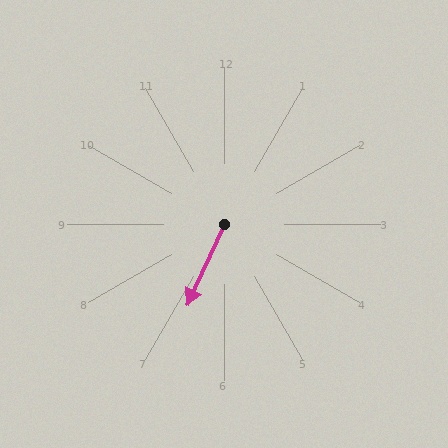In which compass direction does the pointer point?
Southwest.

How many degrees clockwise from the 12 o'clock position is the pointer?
Approximately 205 degrees.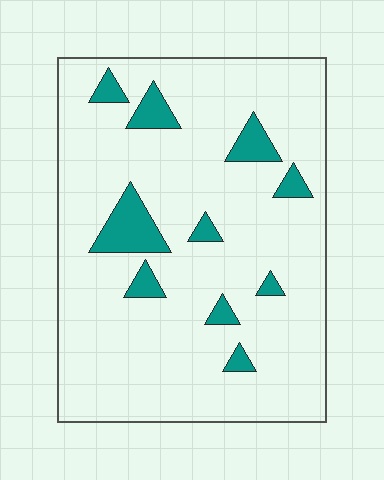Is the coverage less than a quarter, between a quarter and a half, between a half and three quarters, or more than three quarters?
Less than a quarter.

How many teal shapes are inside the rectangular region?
10.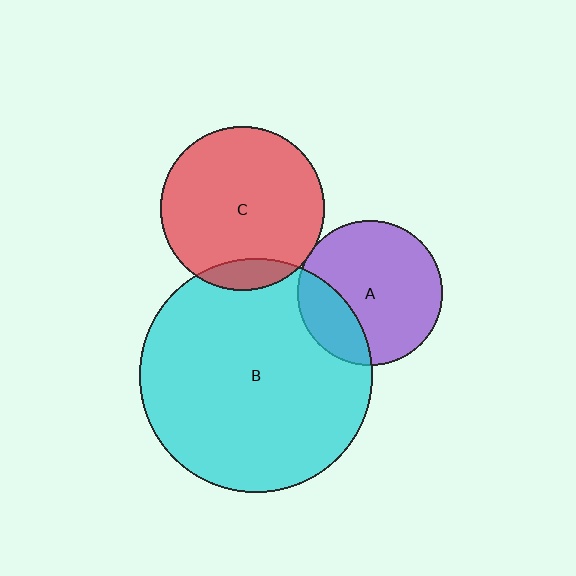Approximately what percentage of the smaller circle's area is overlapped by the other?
Approximately 5%.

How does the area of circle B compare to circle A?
Approximately 2.6 times.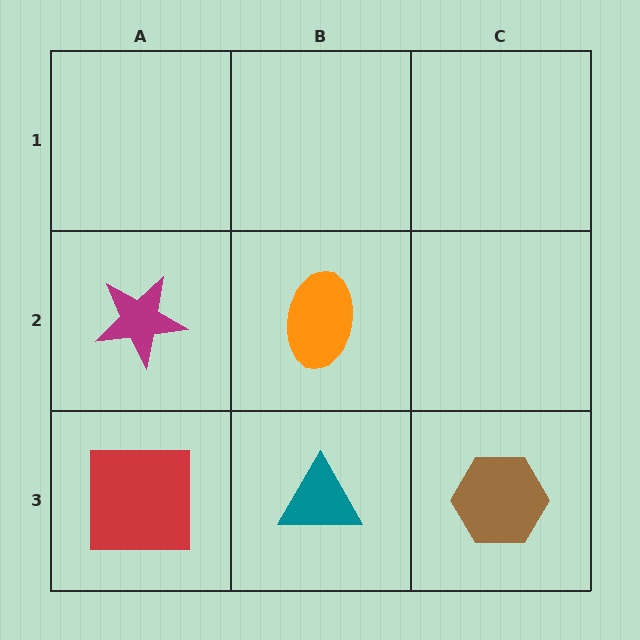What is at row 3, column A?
A red square.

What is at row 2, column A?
A magenta star.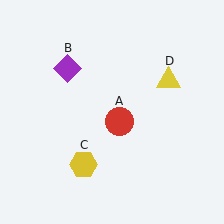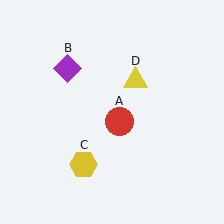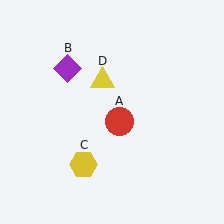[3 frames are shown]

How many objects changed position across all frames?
1 object changed position: yellow triangle (object D).